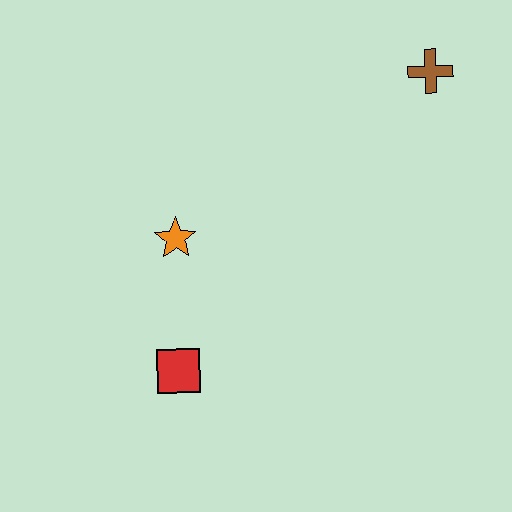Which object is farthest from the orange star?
The brown cross is farthest from the orange star.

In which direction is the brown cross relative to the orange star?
The brown cross is to the right of the orange star.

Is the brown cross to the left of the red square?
No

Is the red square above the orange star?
No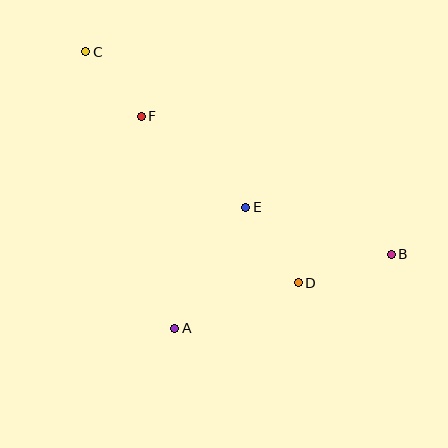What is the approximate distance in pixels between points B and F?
The distance between B and F is approximately 286 pixels.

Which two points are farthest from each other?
Points B and C are farthest from each other.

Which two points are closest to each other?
Points C and F are closest to each other.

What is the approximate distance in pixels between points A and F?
The distance between A and F is approximately 214 pixels.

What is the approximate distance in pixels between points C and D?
The distance between C and D is approximately 314 pixels.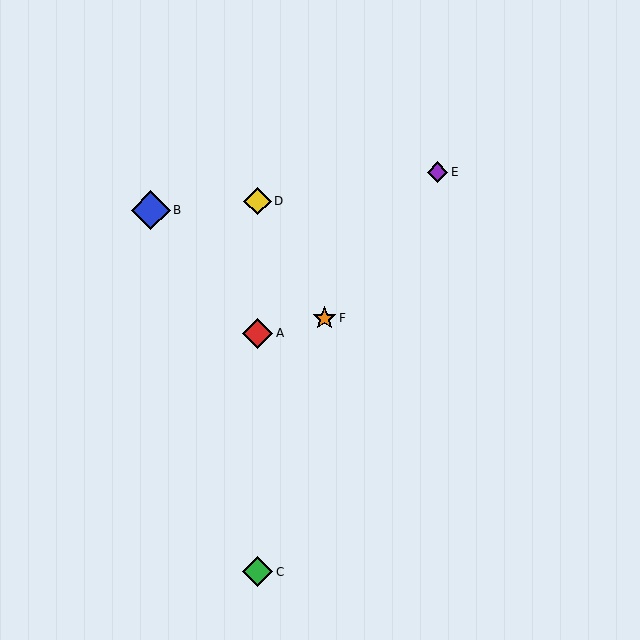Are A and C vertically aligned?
Yes, both are at x≈258.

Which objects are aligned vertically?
Objects A, C, D are aligned vertically.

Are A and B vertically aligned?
No, A is at x≈258 and B is at x≈151.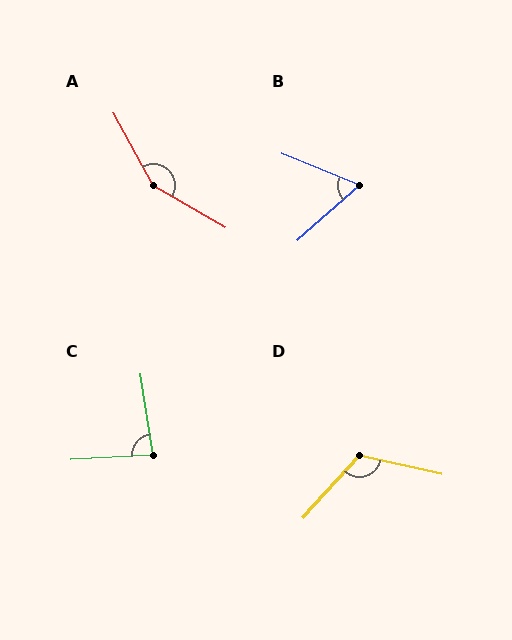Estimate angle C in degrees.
Approximately 85 degrees.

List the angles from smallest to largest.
B (63°), C (85°), D (119°), A (149°).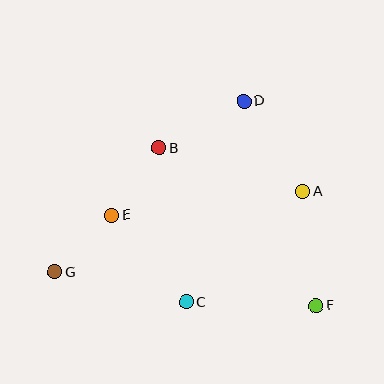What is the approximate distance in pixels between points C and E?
The distance between C and E is approximately 115 pixels.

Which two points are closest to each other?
Points E and G are closest to each other.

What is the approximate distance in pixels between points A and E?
The distance between A and E is approximately 193 pixels.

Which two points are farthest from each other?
Points F and G are farthest from each other.